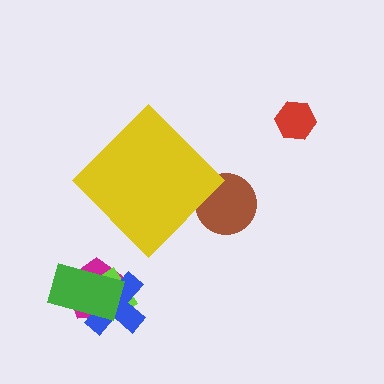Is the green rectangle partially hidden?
No, the green rectangle is fully visible.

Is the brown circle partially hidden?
Yes, the brown circle is partially hidden behind the yellow diamond.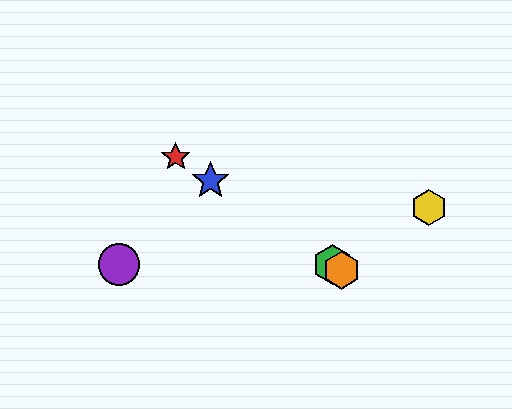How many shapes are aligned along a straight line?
4 shapes (the red star, the blue star, the green hexagon, the orange hexagon) are aligned along a straight line.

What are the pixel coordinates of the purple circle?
The purple circle is at (119, 264).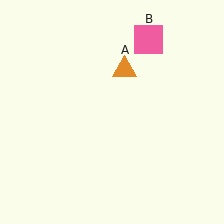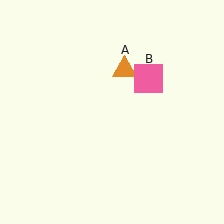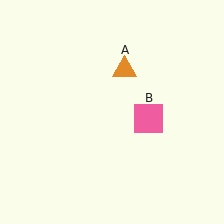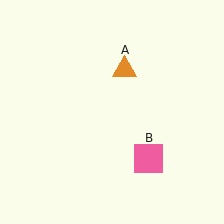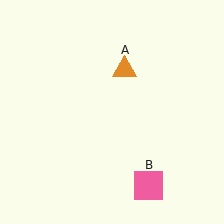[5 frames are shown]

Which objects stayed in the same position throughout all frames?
Orange triangle (object A) remained stationary.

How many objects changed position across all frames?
1 object changed position: pink square (object B).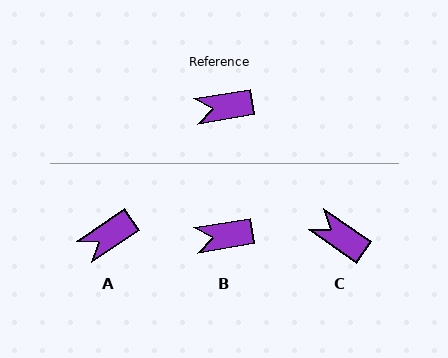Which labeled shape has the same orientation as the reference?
B.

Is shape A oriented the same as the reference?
No, it is off by about 25 degrees.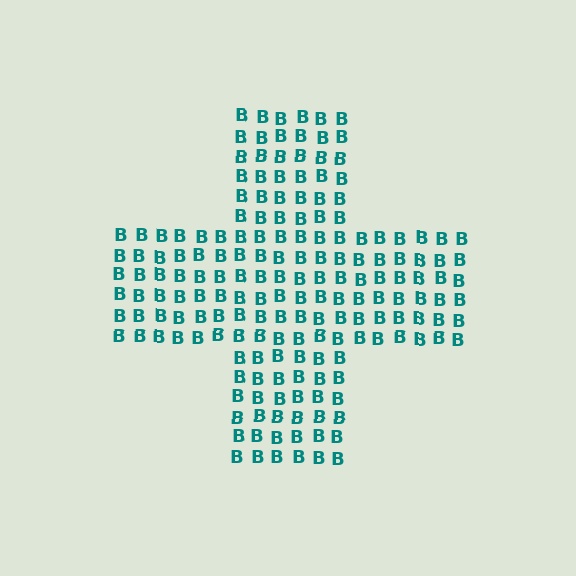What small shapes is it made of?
It is made of small letter B's.